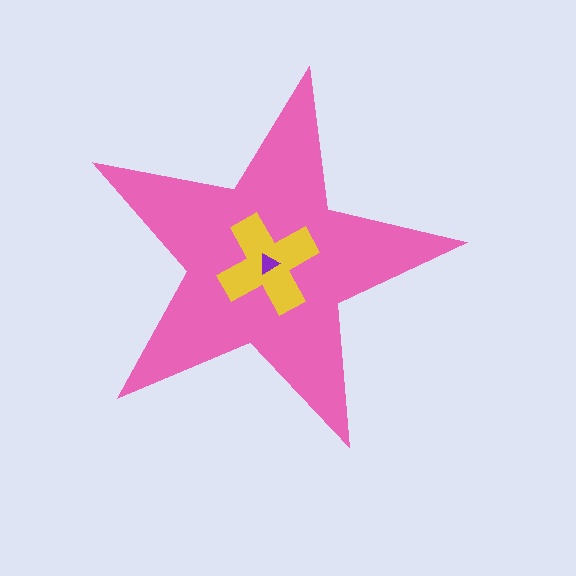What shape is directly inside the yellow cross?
The purple triangle.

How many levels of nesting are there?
3.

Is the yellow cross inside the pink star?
Yes.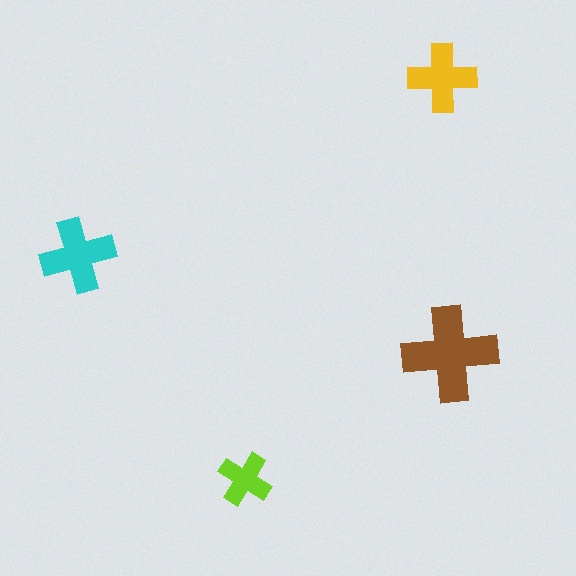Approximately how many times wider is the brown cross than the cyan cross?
About 1.5 times wider.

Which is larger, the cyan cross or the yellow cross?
The cyan one.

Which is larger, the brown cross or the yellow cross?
The brown one.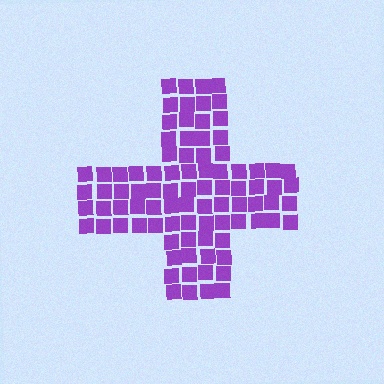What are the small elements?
The small elements are squares.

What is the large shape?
The large shape is a cross.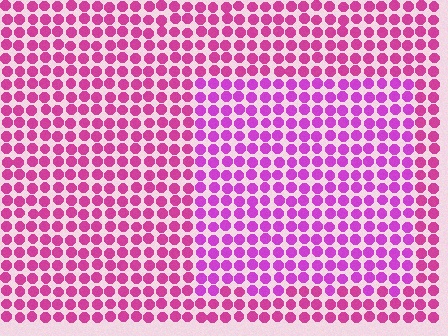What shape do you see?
I see a rectangle.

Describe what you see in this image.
The image is filled with small magenta elements in a uniform arrangement. A rectangle-shaped region is visible where the elements are tinted to a slightly different hue, forming a subtle color boundary.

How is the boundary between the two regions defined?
The boundary is defined purely by a slight shift in hue (about 23 degrees). Spacing, size, and orientation are identical on both sides.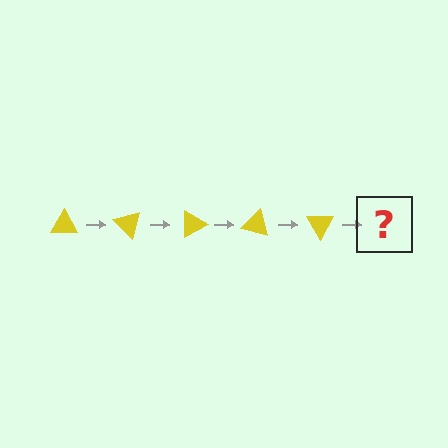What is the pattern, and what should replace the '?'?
The pattern is that the triangle rotates 45 degrees each step. The '?' should be a yellow triangle rotated 225 degrees.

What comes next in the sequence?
The next element should be a yellow triangle rotated 225 degrees.